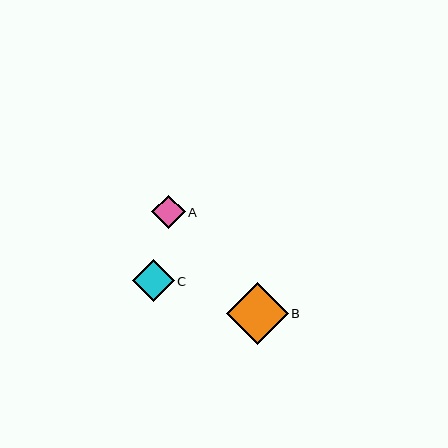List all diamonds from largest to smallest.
From largest to smallest: B, C, A.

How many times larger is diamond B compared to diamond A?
Diamond B is approximately 1.9 times the size of diamond A.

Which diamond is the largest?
Diamond B is the largest with a size of approximately 62 pixels.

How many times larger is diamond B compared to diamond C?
Diamond B is approximately 1.5 times the size of diamond C.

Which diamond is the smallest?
Diamond A is the smallest with a size of approximately 33 pixels.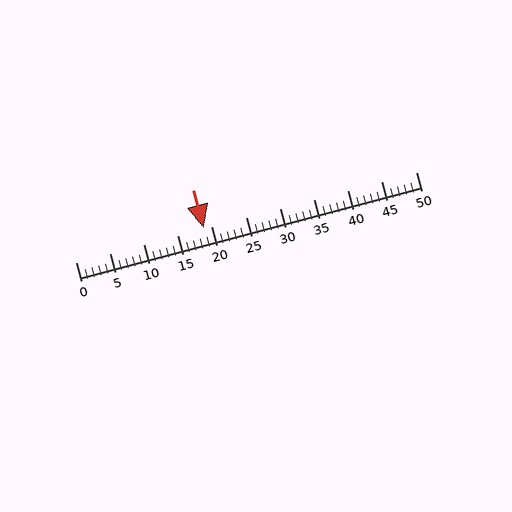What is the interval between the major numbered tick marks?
The major tick marks are spaced 5 units apart.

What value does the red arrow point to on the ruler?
The red arrow points to approximately 19.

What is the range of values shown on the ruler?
The ruler shows values from 0 to 50.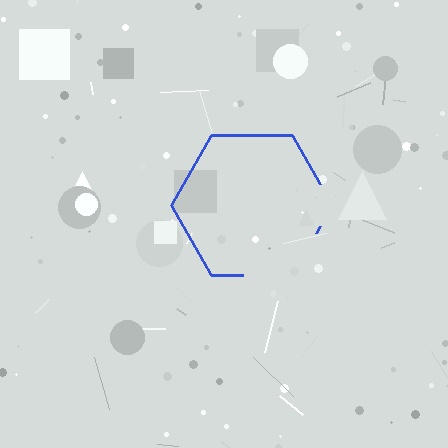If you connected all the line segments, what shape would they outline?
They would outline a hexagon.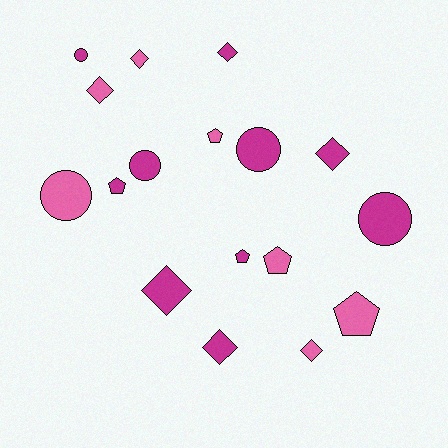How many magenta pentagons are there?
There are 2 magenta pentagons.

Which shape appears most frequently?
Diamond, with 7 objects.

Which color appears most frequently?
Magenta, with 10 objects.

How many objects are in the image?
There are 17 objects.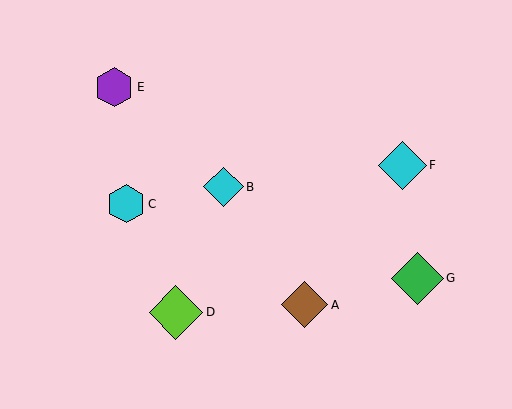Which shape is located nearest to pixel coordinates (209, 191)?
The cyan diamond (labeled B) at (223, 187) is nearest to that location.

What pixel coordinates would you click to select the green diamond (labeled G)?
Click at (417, 278) to select the green diamond G.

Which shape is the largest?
The lime diamond (labeled D) is the largest.